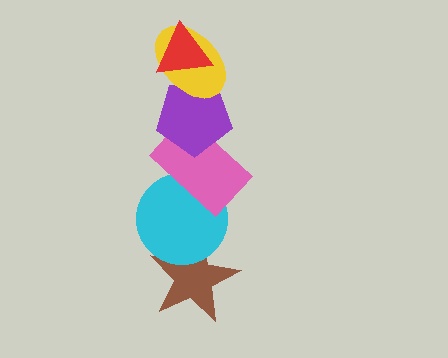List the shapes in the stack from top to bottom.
From top to bottom: the red triangle, the yellow ellipse, the purple pentagon, the pink rectangle, the cyan circle, the brown star.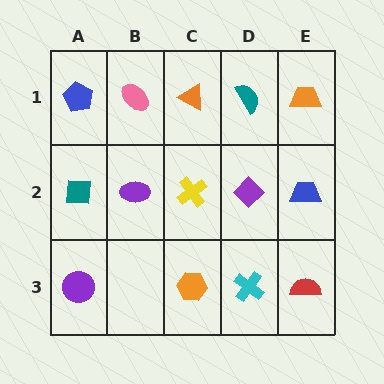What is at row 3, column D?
A cyan cross.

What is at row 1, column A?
A blue pentagon.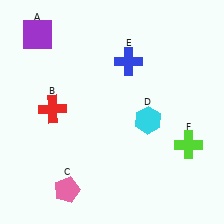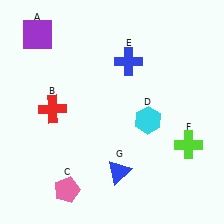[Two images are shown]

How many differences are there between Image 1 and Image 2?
There is 1 difference between the two images.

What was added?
A blue triangle (G) was added in Image 2.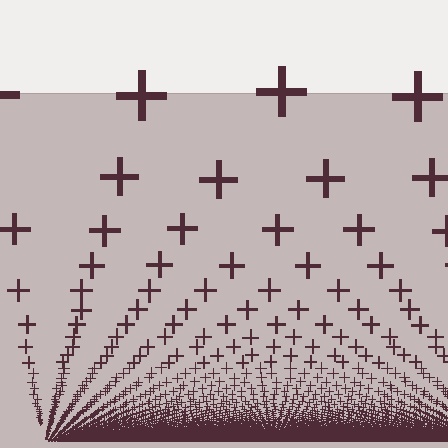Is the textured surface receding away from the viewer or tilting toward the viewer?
The surface appears to tilt toward the viewer. Texture elements get larger and sparser toward the top.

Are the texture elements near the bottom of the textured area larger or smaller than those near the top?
Smaller. The gradient is inverted — elements near the bottom are smaller and denser.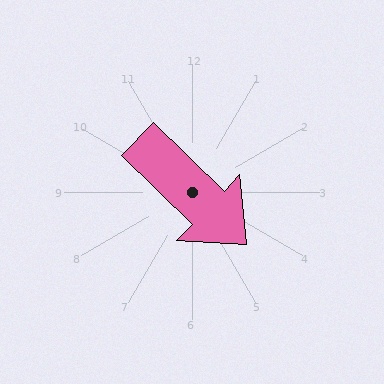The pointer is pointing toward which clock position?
Roughly 4 o'clock.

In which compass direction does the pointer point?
Southeast.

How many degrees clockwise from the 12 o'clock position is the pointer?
Approximately 134 degrees.